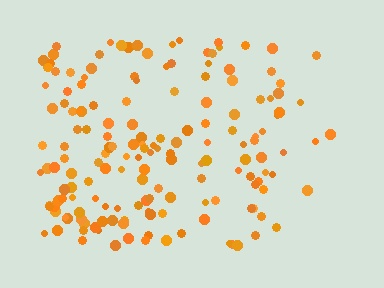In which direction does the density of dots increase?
From right to left, with the left side densest.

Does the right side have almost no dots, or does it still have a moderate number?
Still a moderate number, just noticeably fewer than the left.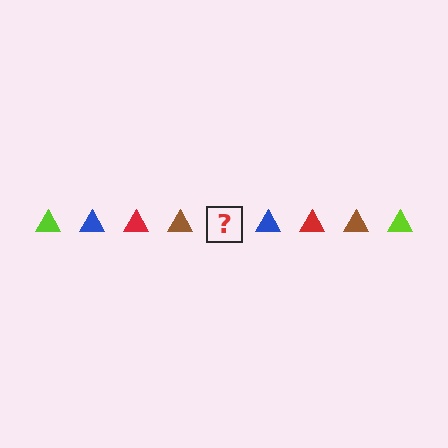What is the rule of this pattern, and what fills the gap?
The rule is that the pattern cycles through lime, blue, red, brown triangles. The gap should be filled with a lime triangle.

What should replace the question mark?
The question mark should be replaced with a lime triangle.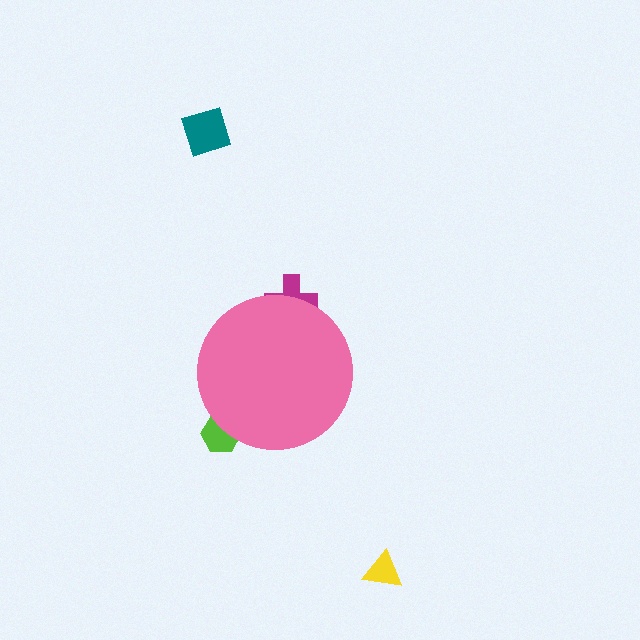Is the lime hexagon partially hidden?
Yes, the lime hexagon is partially hidden behind the pink circle.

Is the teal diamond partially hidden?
No, the teal diamond is fully visible.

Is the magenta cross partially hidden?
Yes, the magenta cross is partially hidden behind the pink circle.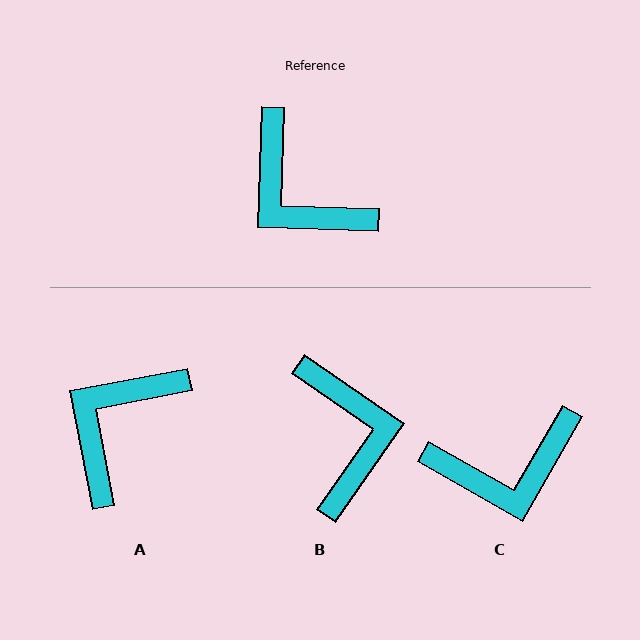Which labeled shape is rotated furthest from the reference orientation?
B, about 147 degrees away.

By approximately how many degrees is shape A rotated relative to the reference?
Approximately 77 degrees clockwise.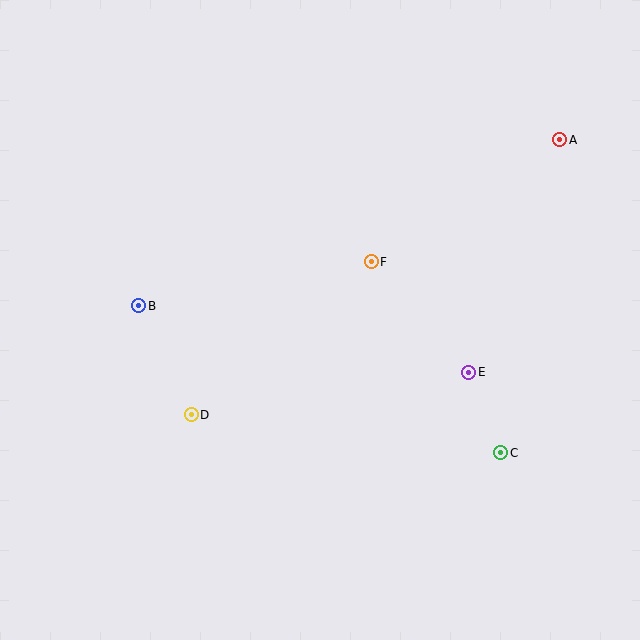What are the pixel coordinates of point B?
Point B is at (139, 306).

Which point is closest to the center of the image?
Point F at (371, 262) is closest to the center.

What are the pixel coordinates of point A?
Point A is at (560, 140).